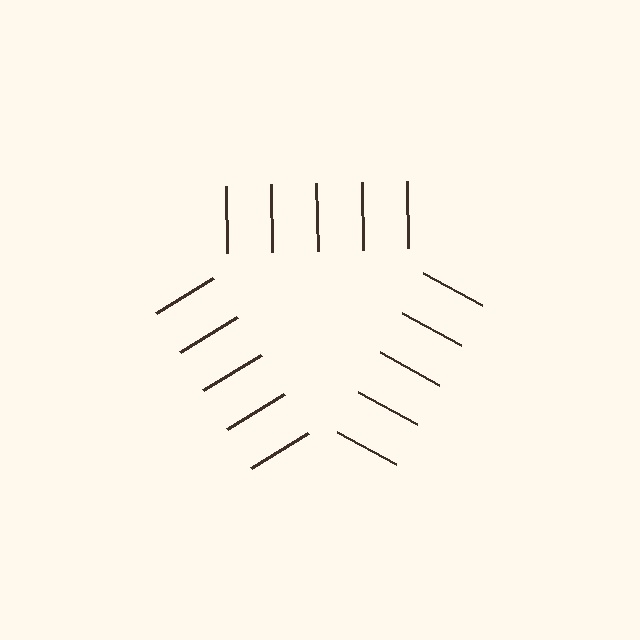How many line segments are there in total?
15 — 5 along each of the 3 edges.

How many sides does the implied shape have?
3 sides — the line-ends trace a triangle.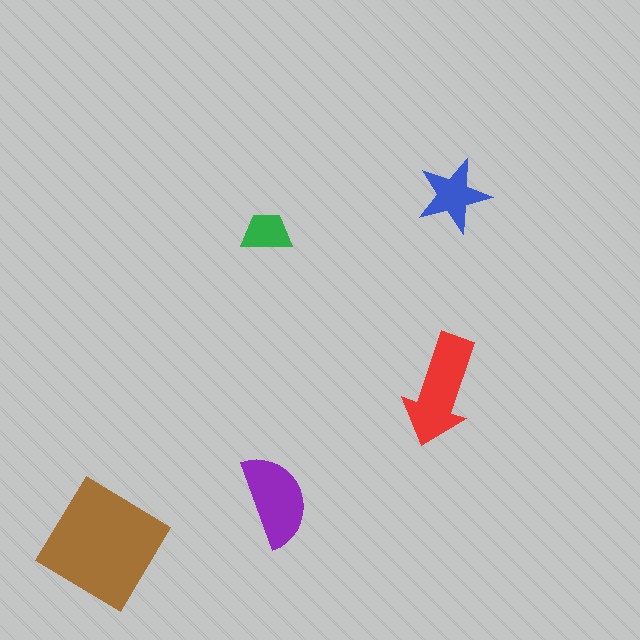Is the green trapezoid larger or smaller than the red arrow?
Smaller.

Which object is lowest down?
The brown diamond is bottommost.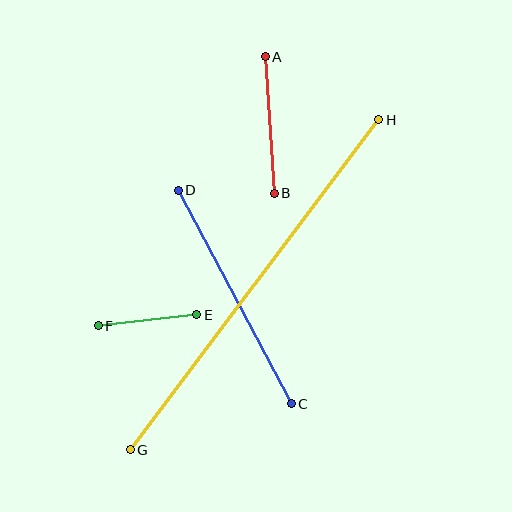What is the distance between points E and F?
The distance is approximately 99 pixels.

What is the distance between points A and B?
The distance is approximately 137 pixels.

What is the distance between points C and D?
The distance is approximately 242 pixels.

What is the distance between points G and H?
The distance is approximately 413 pixels.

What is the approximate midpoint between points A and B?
The midpoint is at approximately (270, 125) pixels.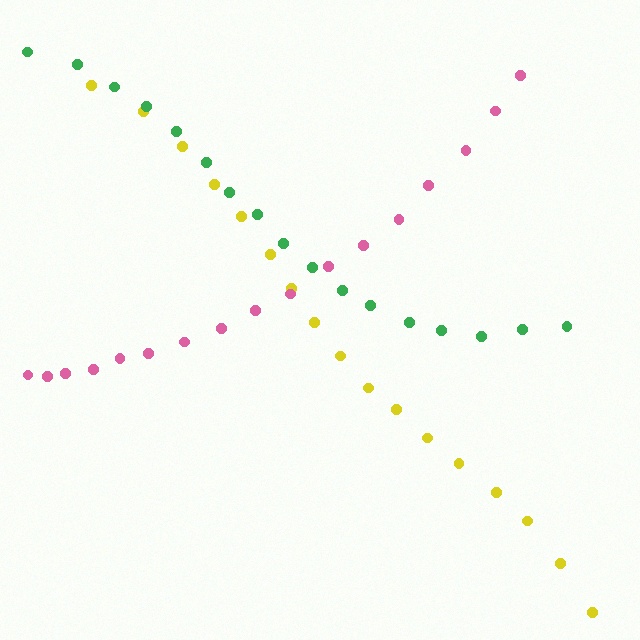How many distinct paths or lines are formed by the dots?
There are 3 distinct paths.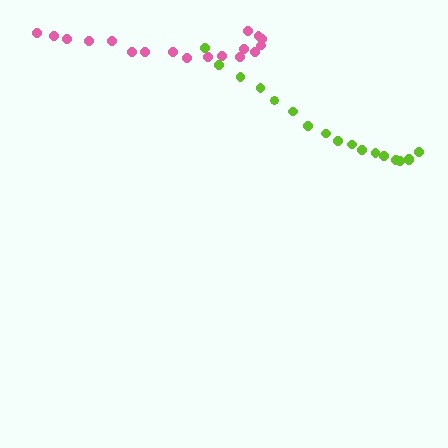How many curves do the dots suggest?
There are 2 distinct paths.